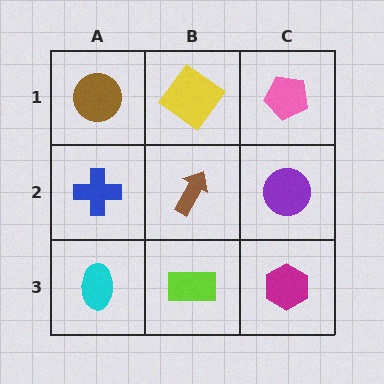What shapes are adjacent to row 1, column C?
A purple circle (row 2, column C), a yellow diamond (row 1, column B).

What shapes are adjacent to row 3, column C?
A purple circle (row 2, column C), a lime rectangle (row 3, column B).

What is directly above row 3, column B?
A brown arrow.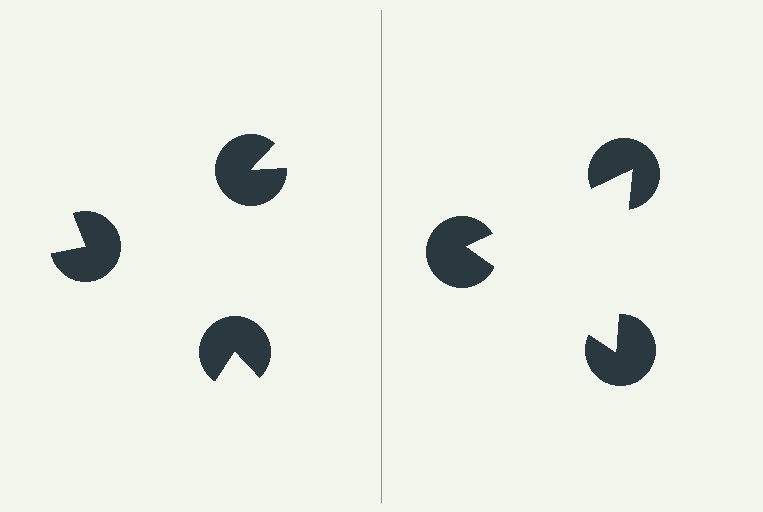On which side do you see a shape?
An illusory triangle appears on the right side. On the left side the wedge cuts are rotated, so no coherent shape forms.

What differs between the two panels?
The pac-man discs are positioned identically on both sides; only the wedge orientations differ. On the right they align to a triangle; on the left they are misaligned.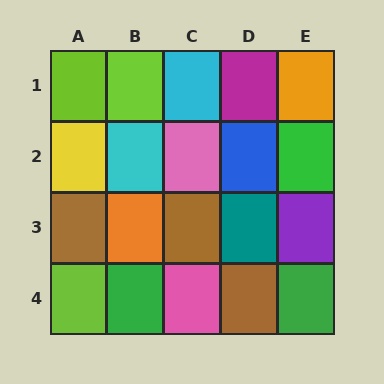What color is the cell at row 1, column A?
Lime.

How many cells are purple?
1 cell is purple.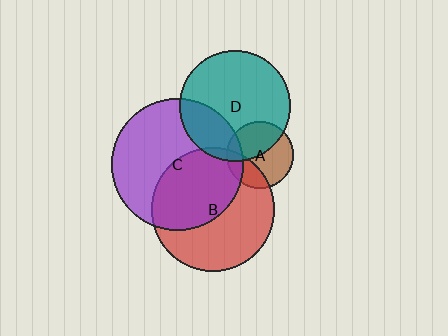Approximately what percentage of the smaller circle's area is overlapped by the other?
Approximately 15%.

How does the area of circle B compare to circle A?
Approximately 3.4 times.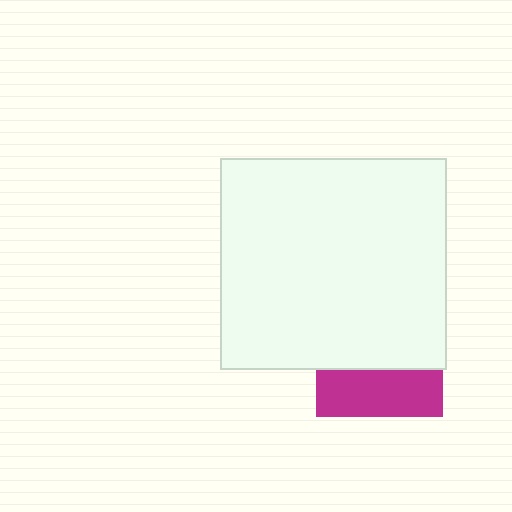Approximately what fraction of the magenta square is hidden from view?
Roughly 62% of the magenta square is hidden behind the white rectangle.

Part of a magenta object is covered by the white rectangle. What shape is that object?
It is a square.